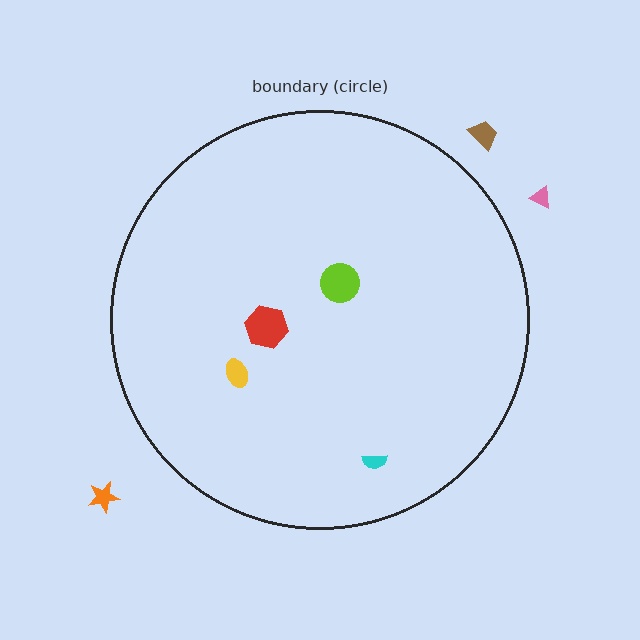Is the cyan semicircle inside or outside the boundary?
Inside.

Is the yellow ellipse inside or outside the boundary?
Inside.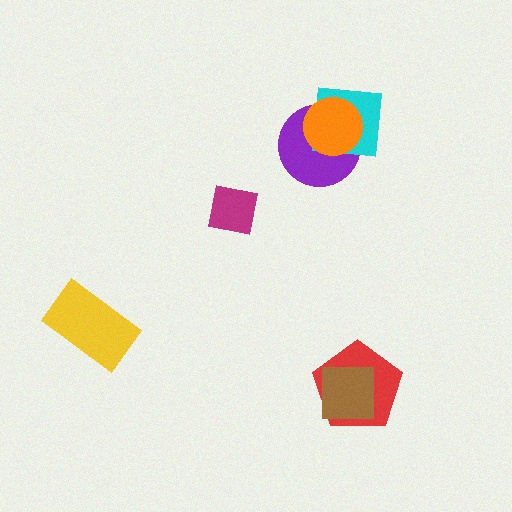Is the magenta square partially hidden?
No, no other shape covers it.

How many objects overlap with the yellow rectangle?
0 objects overlap with the yellow rectangle.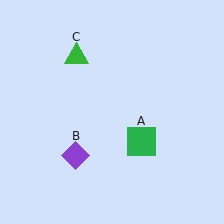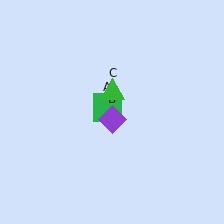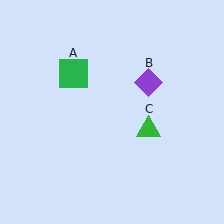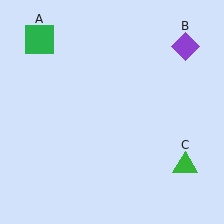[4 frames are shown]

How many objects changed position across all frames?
3 objects changed position: green square (object A), purple diamond (object B), green triangle (object C).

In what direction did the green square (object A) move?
The green square (object A) moved up and to the left.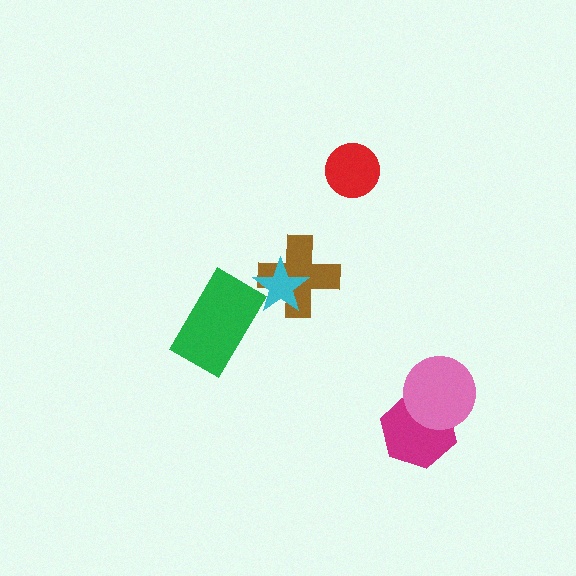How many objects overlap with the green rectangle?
0 objects overlap with the green rectangle.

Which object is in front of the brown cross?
The cyan star is in front of the brown cross.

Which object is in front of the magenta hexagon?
The pink circle is in front of the magenta hexagon.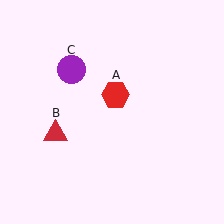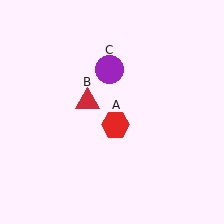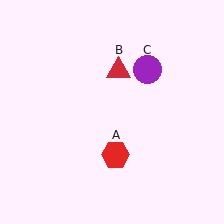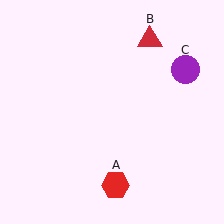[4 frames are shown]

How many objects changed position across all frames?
3 objects changed position: red hexagon (object A), red triangle (object B), purple circle (object C).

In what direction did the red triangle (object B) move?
The red triangle (object B) moved up and to the right.